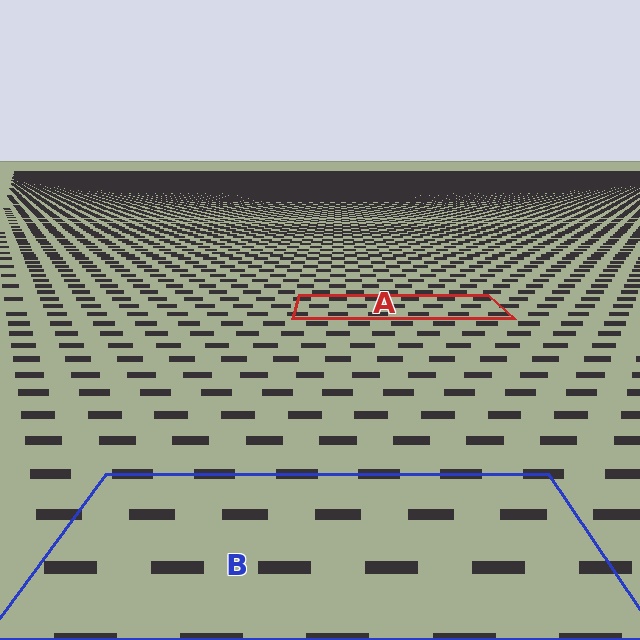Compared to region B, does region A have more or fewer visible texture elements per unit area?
Region A has more texture elements per unit area — they are packed more densely because it is farther away.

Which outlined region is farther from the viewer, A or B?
Region A is farther from the viewer — the texture elements inside it appear smaller and more densely packed.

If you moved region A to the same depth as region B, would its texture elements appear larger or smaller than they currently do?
They would appear larger. At a closer depth, the same texture elements are projected at a bigger on-screen size.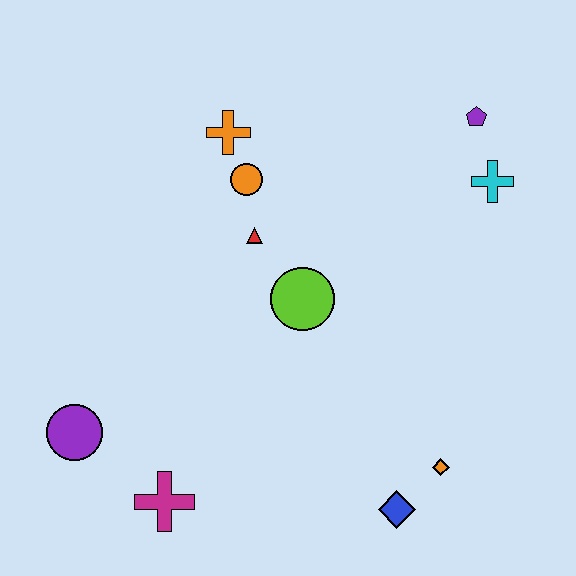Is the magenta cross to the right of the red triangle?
No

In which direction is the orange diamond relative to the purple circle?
The orange diamond is to the right of the purple circle.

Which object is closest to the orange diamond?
The blue diamond is closest to the orange diamond.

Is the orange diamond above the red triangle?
No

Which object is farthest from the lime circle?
The purple circle is farthest from the lime circle.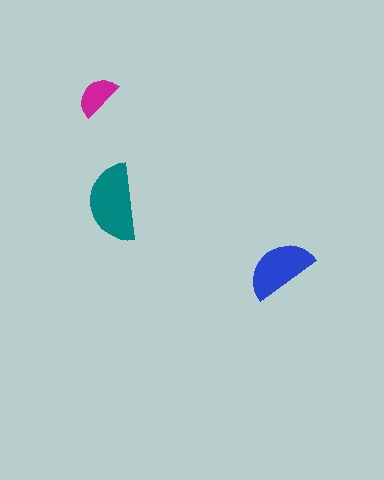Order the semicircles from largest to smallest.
the teal one, the blue one, the magenta one.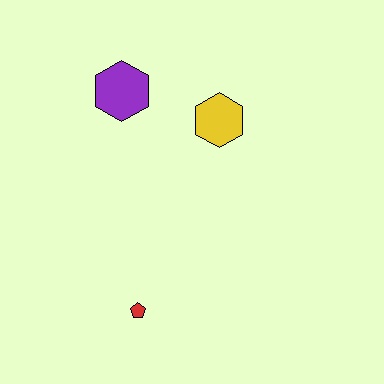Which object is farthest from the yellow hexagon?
The red pentagon is farthest from the yellow hexagon.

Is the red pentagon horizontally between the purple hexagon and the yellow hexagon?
Yes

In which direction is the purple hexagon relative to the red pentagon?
The purple hexagon is above the red pentagon.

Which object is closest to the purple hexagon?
The yellow hexagon is closest to the purple hexagon.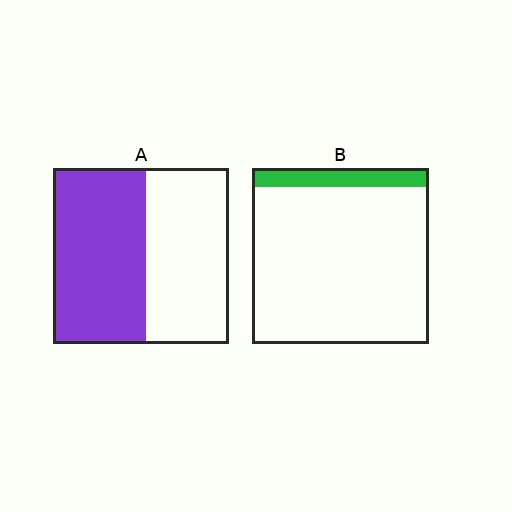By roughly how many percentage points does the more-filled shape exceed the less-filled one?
By roughly 40 percentage points (A over B).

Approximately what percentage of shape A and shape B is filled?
A is approximately 55% and B is approximately 10%.